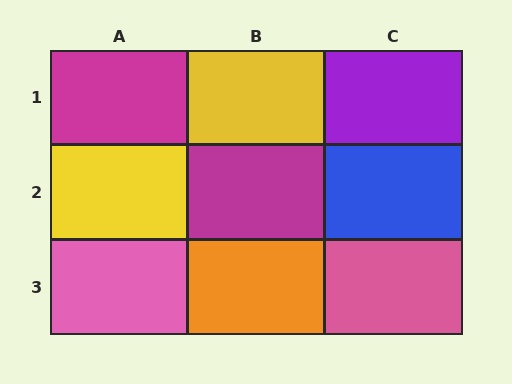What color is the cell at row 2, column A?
Yellow.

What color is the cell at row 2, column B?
Magenta.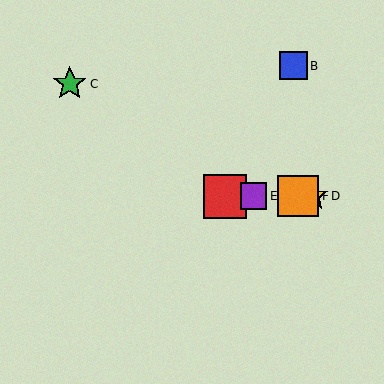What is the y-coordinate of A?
Object A is at y≈196.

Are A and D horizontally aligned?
Yes, both are at y≈196.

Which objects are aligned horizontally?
Objects A, D, E, F are aligned horizontally.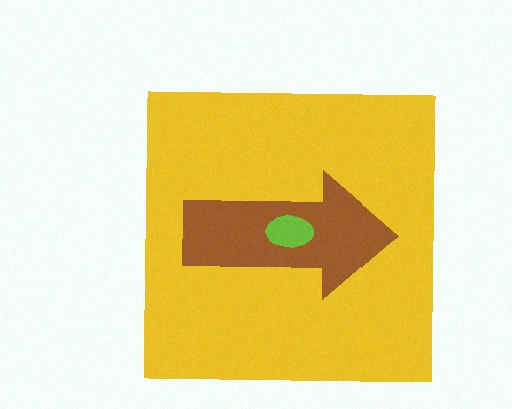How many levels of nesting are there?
3.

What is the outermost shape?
The yellow square.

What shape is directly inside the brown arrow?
The lime ellipse.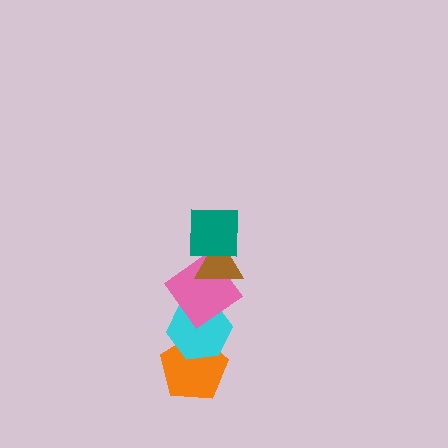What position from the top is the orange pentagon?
The orange pentagon is 5th from the top.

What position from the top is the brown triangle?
The brown triangle is 2nd from the top.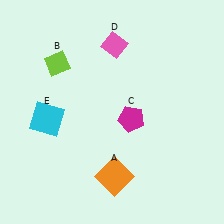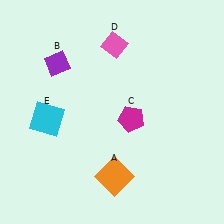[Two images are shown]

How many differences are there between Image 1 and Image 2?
There is 1 difference between the two images.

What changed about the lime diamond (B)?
In Image 1, B is lime. In Image 2, it changed to purple.